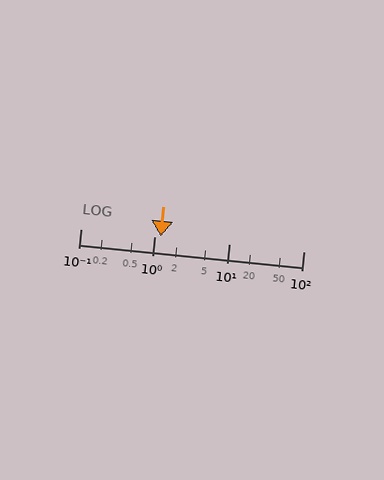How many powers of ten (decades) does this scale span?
The scale spans 3 decades, from 0.1 to 100.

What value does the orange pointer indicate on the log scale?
The pointer indicates approximately 1.2.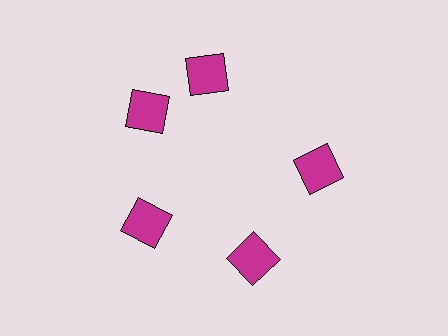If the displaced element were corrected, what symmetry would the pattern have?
It would have 5-fold rotational symmetry — the pattern would map onto itself every 72 degrees.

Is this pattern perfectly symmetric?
No. The 5 magenta squares are arranged in a ring, but one element near the 1 o'clock position is rotated out of alignment along the ring, breaking the 5-fold rotational symmetry.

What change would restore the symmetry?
The symmetry would be restored by rotating it back into even spacing with its neighbors so that all 5 squares sit at equal angles and equal distance from the center.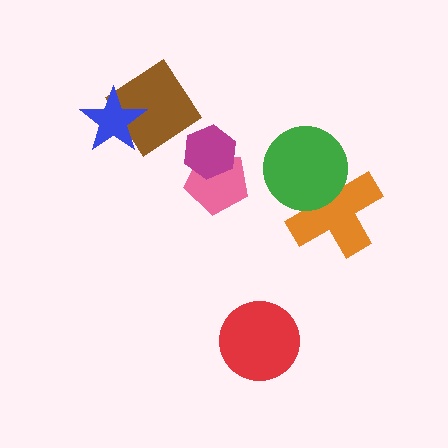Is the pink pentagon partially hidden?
Yes, it is partially covered by another shape.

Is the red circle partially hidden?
No, no other shape covers it.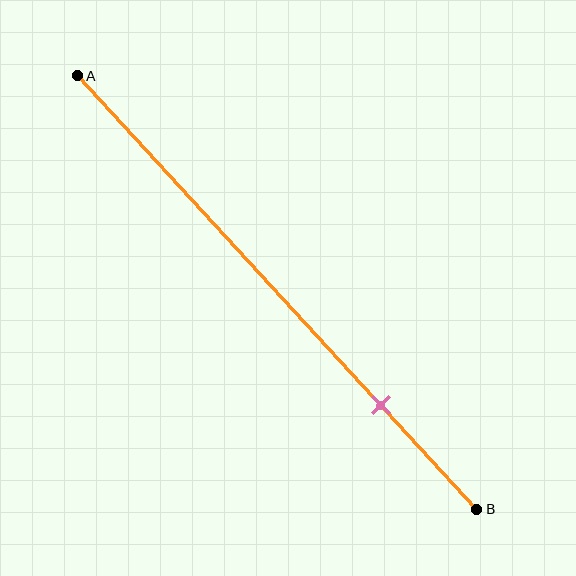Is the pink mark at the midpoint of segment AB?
No, the mark is at about 75% from A, not at the 50% midpoint.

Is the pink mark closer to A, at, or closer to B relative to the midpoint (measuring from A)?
The pink mark is closer to point B than the midpoint of segment AB.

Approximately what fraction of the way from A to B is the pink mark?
The pink mark is approximately 75% of the way from A to B.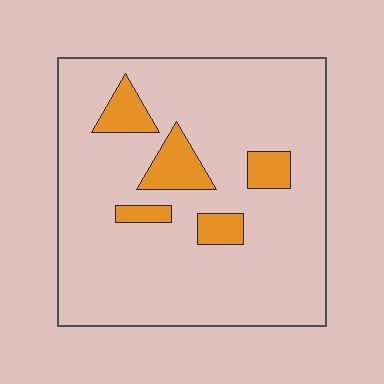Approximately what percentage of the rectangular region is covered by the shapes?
Approximately 15%.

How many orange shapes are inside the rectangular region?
5.